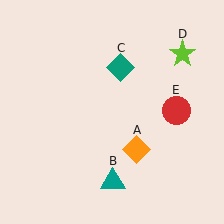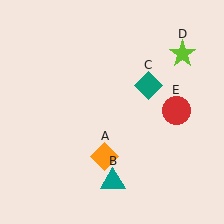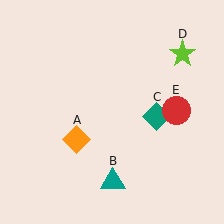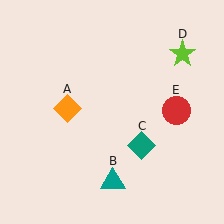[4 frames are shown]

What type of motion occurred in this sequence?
The orange diamond (object A), teal diamond (object C) rotated clockwise around the center of the scene.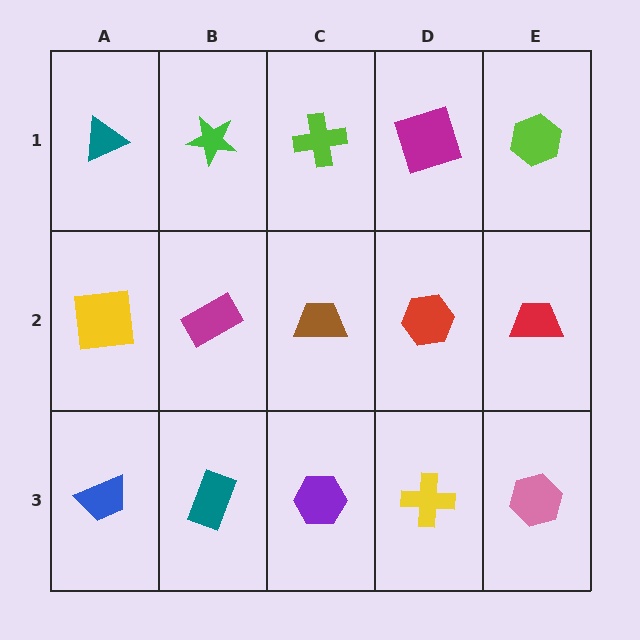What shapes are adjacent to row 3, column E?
A red trapezoid (row 2, column E), a yellow cross (row 3, column D).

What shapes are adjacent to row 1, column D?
A red hexagon (row 2, column D), a lime cross (row 1, column C), a lime hexagon (row 1, column E).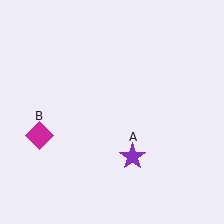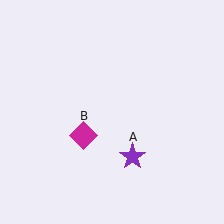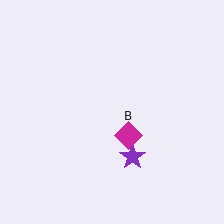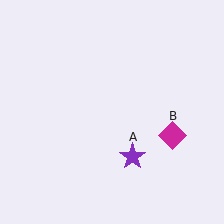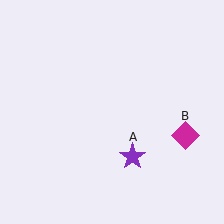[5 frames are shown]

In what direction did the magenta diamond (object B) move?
The magenta diamond (object B) moved right.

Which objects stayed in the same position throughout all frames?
Purple star (object A) remained stationary.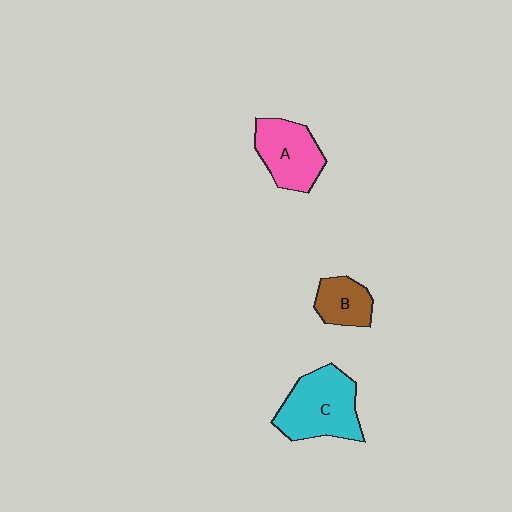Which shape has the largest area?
Shape C (cyan).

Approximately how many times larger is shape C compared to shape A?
Approximately 1.3 times.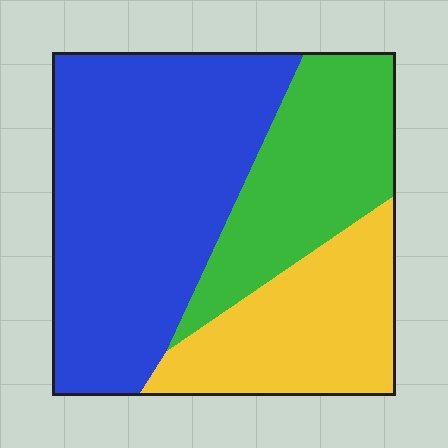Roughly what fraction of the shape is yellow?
Yellow covers about 25% of the shape.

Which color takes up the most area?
Blue, at roughly 50%.